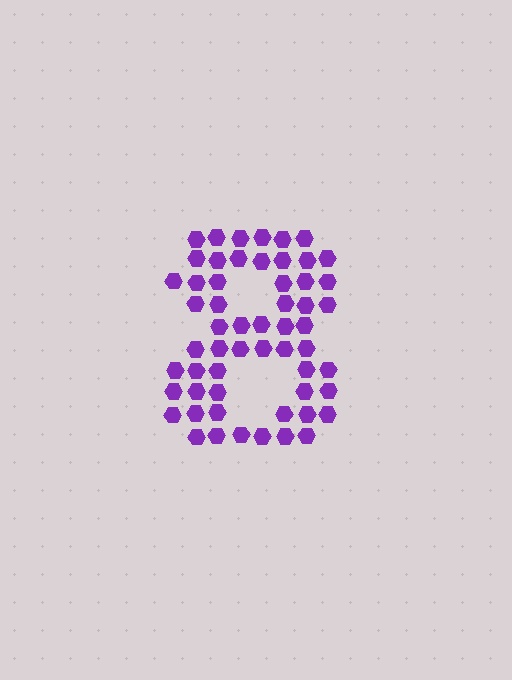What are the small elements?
The small elements are hexagons.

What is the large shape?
The large shape is the digit 8.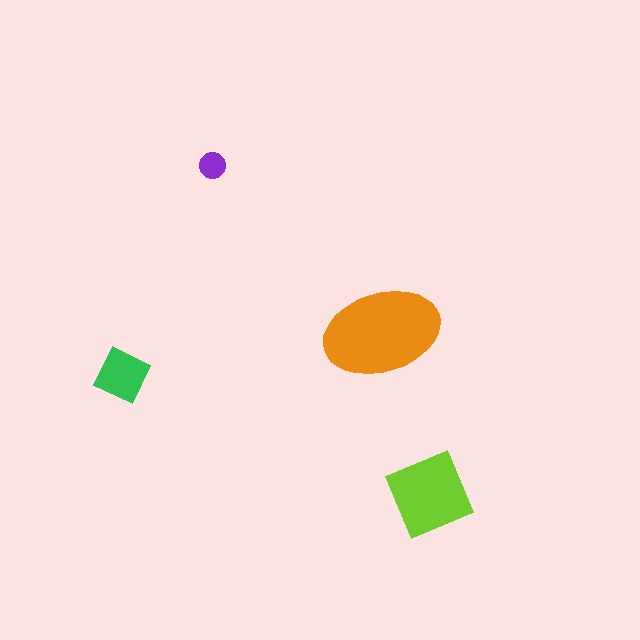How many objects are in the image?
There are 4 objects in the image.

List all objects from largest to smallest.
The orange ellipse, the lime diamond, the green square, the purple circle.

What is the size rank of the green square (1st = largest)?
3rd.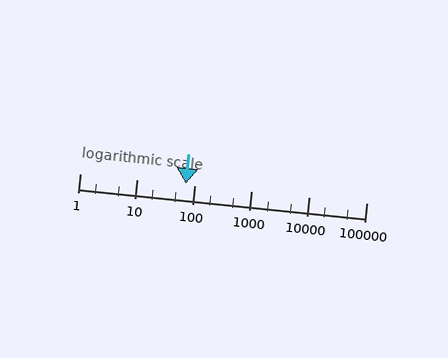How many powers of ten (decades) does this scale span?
The scale spans 5 decades, from 1 to 100000.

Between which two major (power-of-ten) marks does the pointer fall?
The pointer is between 10 and 100.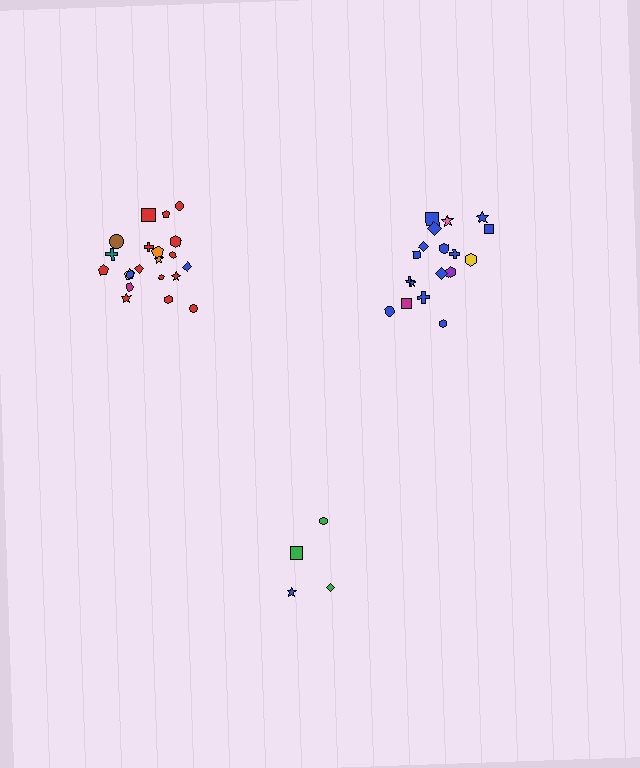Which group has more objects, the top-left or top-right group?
The top-left group.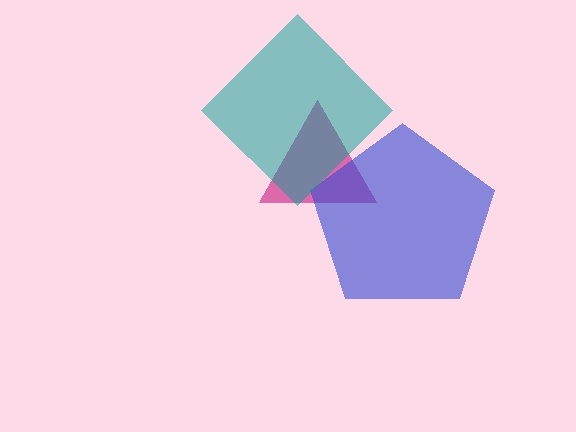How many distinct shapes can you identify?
There are 3 distinct shapes: a magenta triangle, a blue pentagon, a teal diamond.